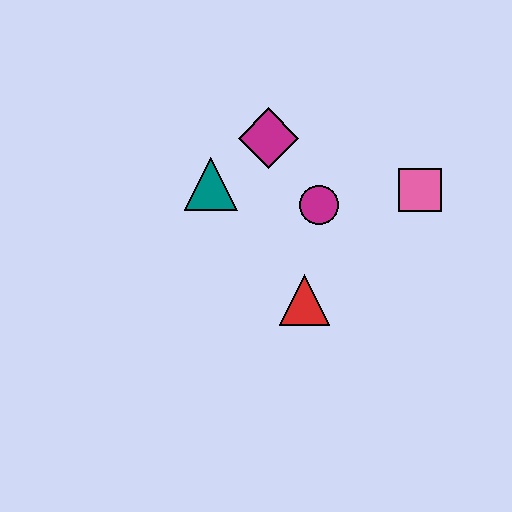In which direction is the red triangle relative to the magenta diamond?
The red triangle is below the magenta diamond.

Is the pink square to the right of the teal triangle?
Yes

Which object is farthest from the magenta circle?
The teal triangle is farthest from the magenta circle.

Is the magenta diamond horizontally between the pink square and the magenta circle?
No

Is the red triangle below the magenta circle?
Yes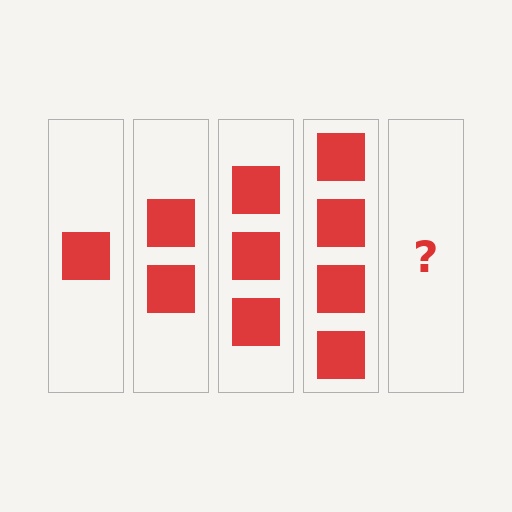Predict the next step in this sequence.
The next step is 5 squares.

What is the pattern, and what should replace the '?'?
The pattern is that each step adds one more square. The '?' should be 5 squares.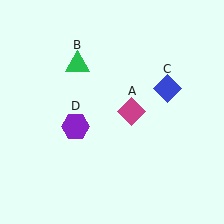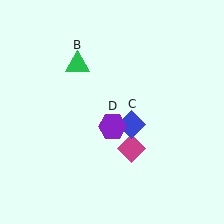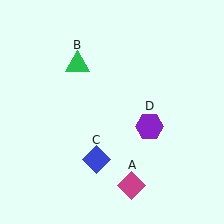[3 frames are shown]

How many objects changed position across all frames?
3 objects changed position: magenta diamond (object A), blue diamond (object C), purple hexagon (object D).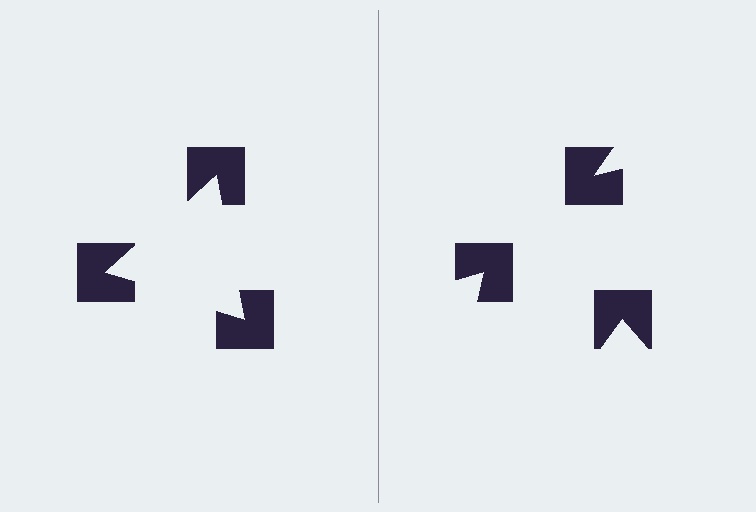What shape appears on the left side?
An illusory triangle.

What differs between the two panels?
The notched squares are positioned identically on both sides; only the wedge orientations differ. On the left they align to a triangle; on the right they are misaligned.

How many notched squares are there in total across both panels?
6 — 3 on each side.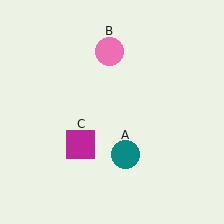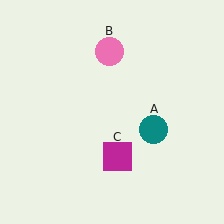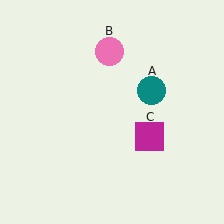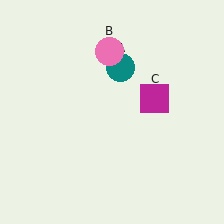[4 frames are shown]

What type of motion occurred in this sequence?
The teal circle (object A), magenta square (object C) rotated counterclockwise around the center of the scene.